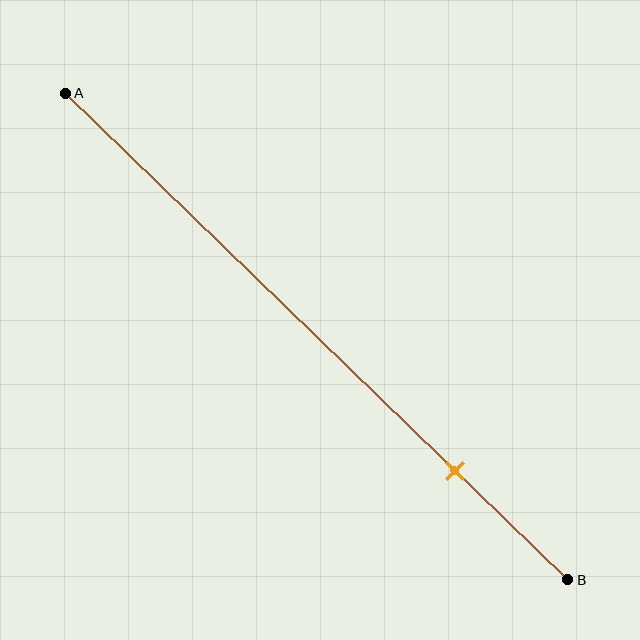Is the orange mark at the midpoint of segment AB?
No, the mark is at about 80% from A, not at the 50% midpoint.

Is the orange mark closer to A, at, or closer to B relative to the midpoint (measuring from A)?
The orange mark is closer to point B than the midpoint of segment AB.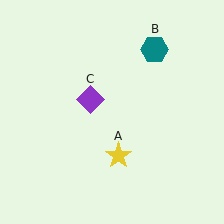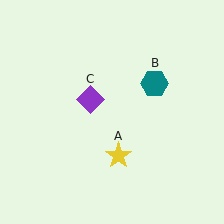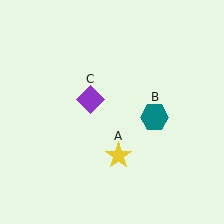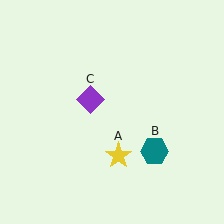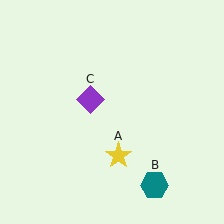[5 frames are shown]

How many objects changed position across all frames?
1 object changed position: teal hexagon (object B).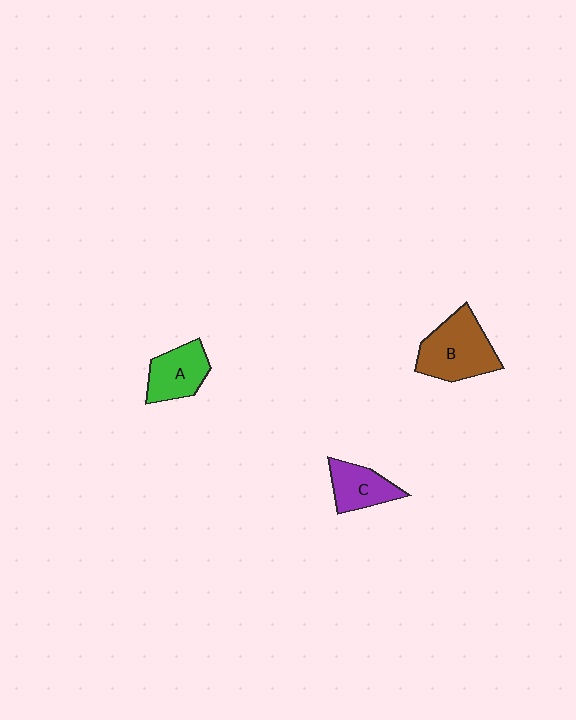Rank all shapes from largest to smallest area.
From largest to smallest: B (brown), A (green), C (purple).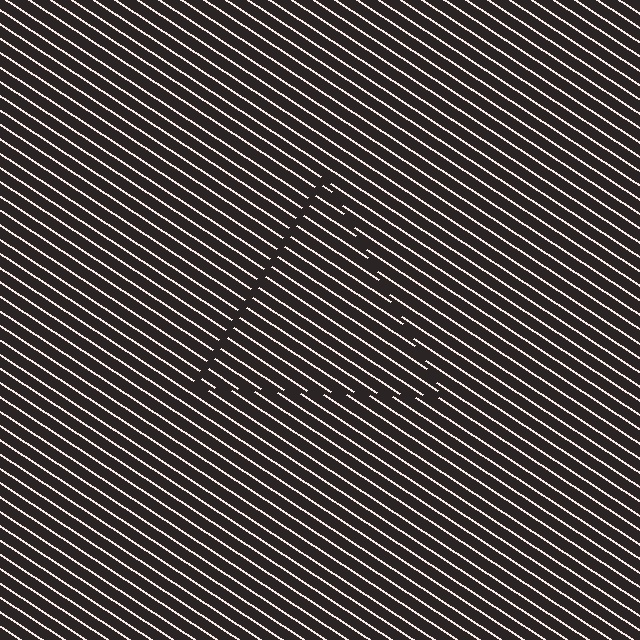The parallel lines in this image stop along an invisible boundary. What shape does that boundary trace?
An illusory triangle. The interior of the shape contains the same grating, shifted by half a period — the contour is defined by the phase discontinuity where line-ends from the inner and outer gratings abut.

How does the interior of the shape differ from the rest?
The interior of the shape contains the same grating, shifted by half a period — the contour is defined by the phase discontinuity where line-ends from the inner and outer gratings abut.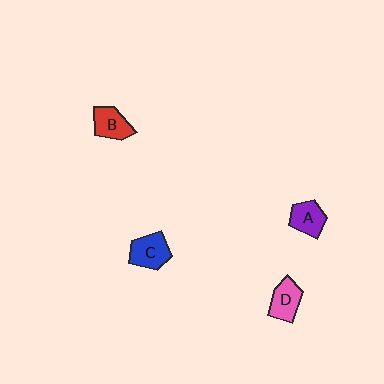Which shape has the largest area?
Shape C (blue).